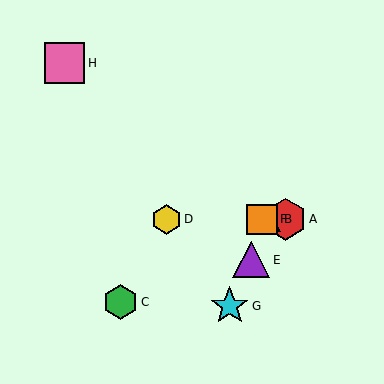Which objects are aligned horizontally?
Objects A, B, D, F are aligned horizontally.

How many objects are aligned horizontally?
4 objects (A, B, D, F) are aligned horizontally.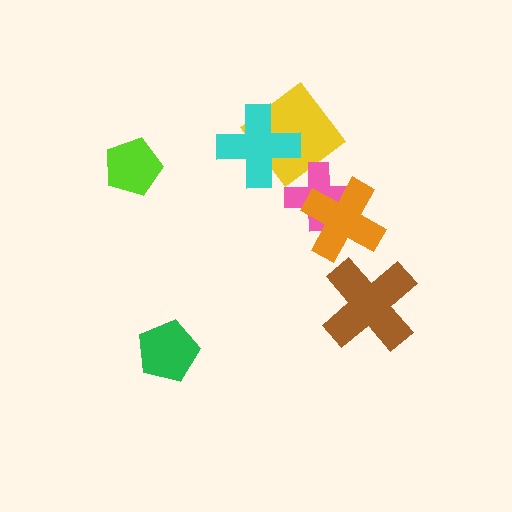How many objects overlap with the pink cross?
1 object overlaps with the pink cross.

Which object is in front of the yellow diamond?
The cyan cross is in front of the yellow diamond.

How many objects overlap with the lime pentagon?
0 objects overlap with the lime pentagon.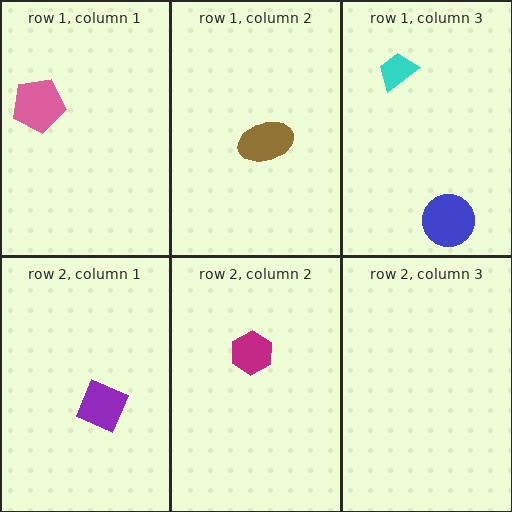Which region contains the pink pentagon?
The row 1, column 1 region.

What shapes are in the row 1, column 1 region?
The pink pentagon.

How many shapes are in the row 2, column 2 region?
1.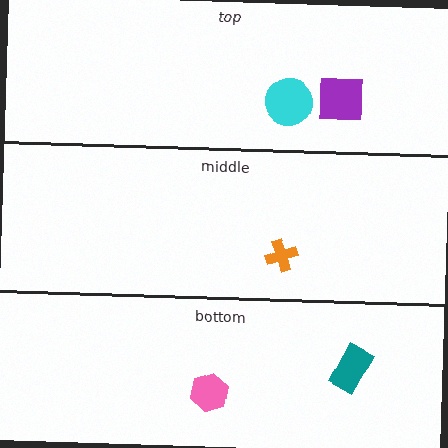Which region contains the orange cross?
The middle region.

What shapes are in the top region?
The purple square, the cyan circle.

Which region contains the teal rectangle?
The bottom region.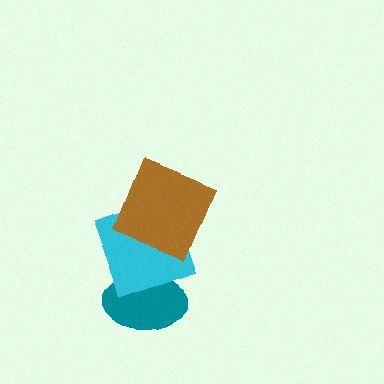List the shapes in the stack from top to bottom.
From top to bottom: the brown square, the cyan square, the teal ellipse.